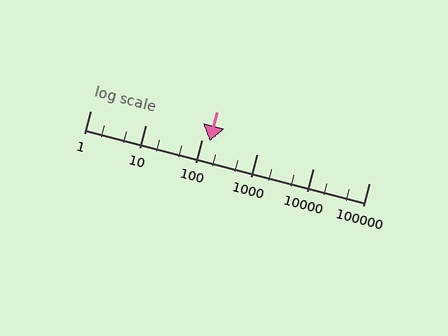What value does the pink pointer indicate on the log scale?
The pointer indicates approximately 140.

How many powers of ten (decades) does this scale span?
The scale spans 5 decades, from 1 to 100000.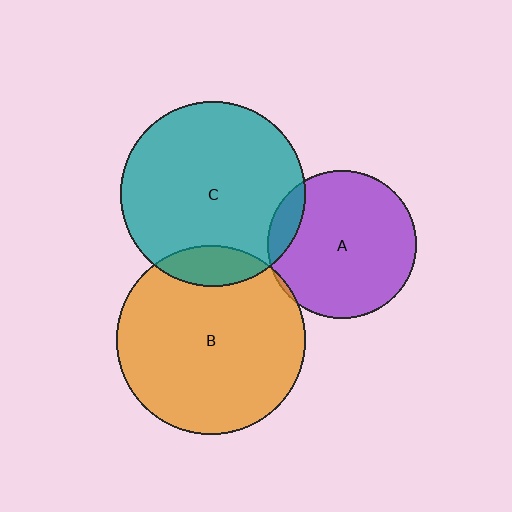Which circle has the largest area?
Circle B (orange).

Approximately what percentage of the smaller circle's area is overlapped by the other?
Approximately 5%.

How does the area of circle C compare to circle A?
Approximately 1.6 times.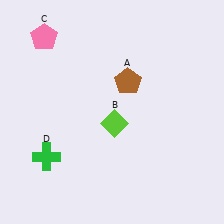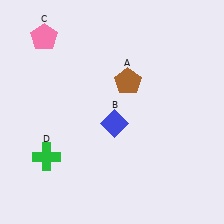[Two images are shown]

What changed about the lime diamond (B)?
In Image 1, B is lime. In Image 2, it changed to blue.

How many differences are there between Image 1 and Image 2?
There is 1 difference between the two images.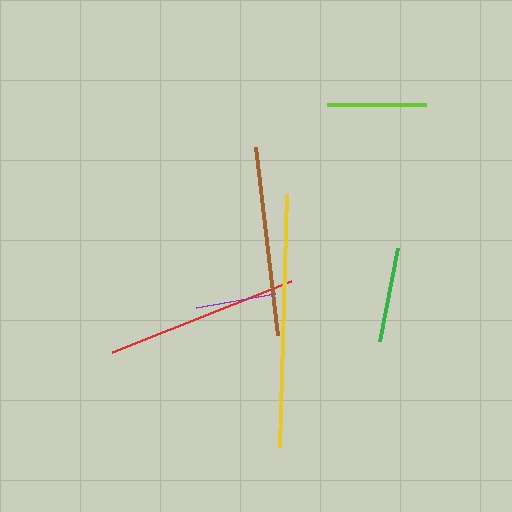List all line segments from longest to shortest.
From longest to shortest: yellow, red, brown, lime, green, purple.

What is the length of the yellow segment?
The yellow segment is approximately 253 pixels long.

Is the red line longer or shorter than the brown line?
The red line is longer than the brown line.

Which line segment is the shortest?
The purple line is the shortest at approximately 80 pixels.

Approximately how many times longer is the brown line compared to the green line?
The brown line is approximately 2.0 times the length of the green line.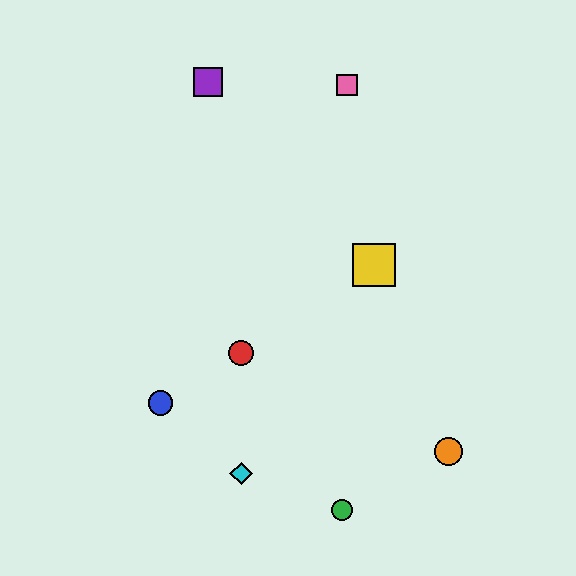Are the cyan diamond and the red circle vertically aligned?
Yes, both are at x≈241.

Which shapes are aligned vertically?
The red circle, the cyan diamond are aligned vertically.